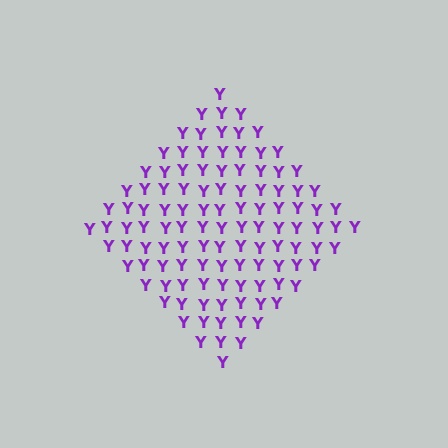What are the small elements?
The small elements are letter Y's.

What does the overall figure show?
The overall figure shows a diamond.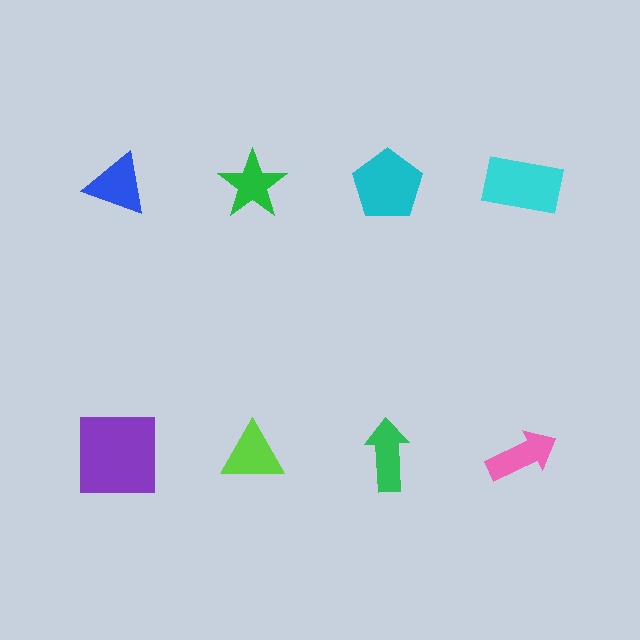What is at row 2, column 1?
A purple square.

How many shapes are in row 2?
4 shapes.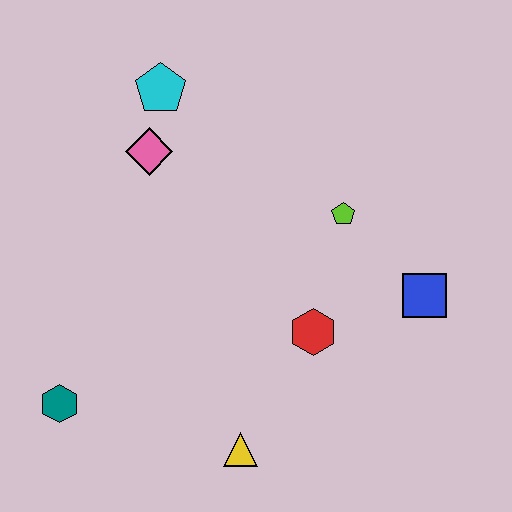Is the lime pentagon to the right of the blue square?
No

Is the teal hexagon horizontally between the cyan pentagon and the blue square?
No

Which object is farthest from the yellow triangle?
The cyan pentagon is farthest from the yellow triangle.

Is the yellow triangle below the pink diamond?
Yes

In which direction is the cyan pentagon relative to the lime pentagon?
The cyan pentagon is to the left of the lime pentagon.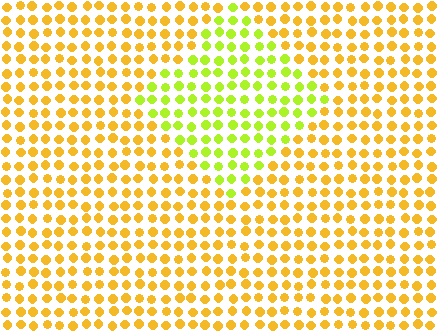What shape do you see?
I see a diamond.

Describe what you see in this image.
The image is filled with small yellow elements in a uniform arrangement. A diamond-shaped region is visible where the elements are tinted to a slightly different hue, forming a subtle color boundary.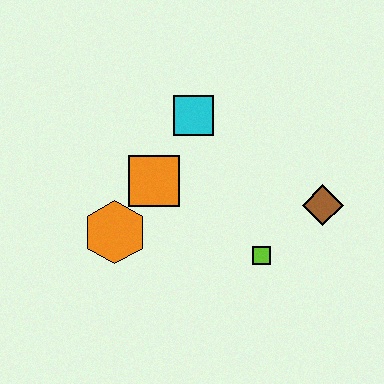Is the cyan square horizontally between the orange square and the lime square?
Yes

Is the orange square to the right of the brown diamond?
No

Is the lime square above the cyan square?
No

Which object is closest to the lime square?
The brown diamond is closest to the lime square.